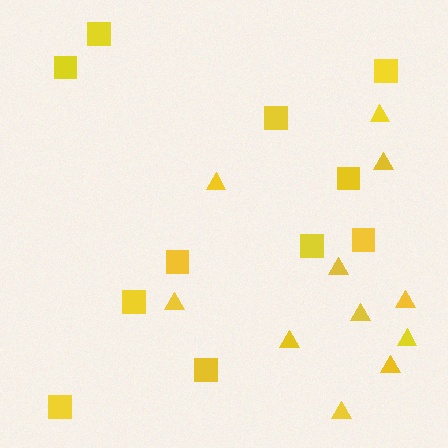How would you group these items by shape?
There are 2 groups: one group of squares (11) and one group of triangles (11).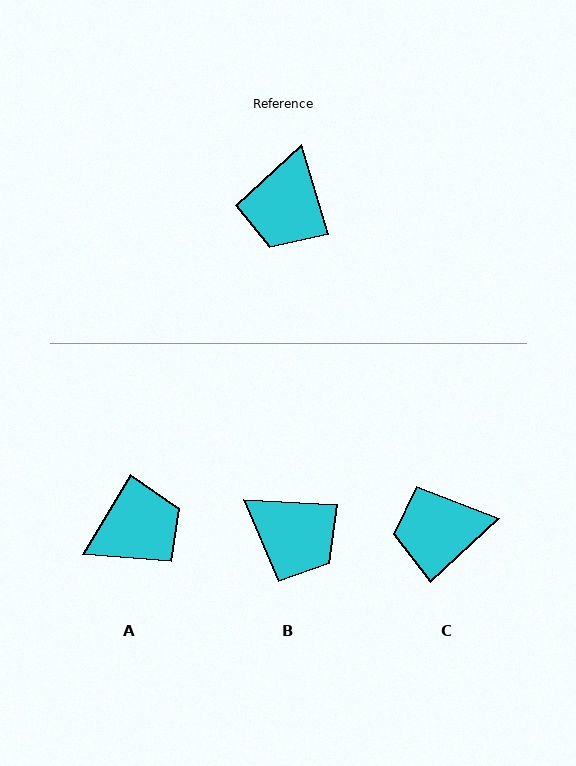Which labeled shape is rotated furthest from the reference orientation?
A, about 133 degrees away.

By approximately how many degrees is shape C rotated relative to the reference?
Approximately 64 degrees clockwise.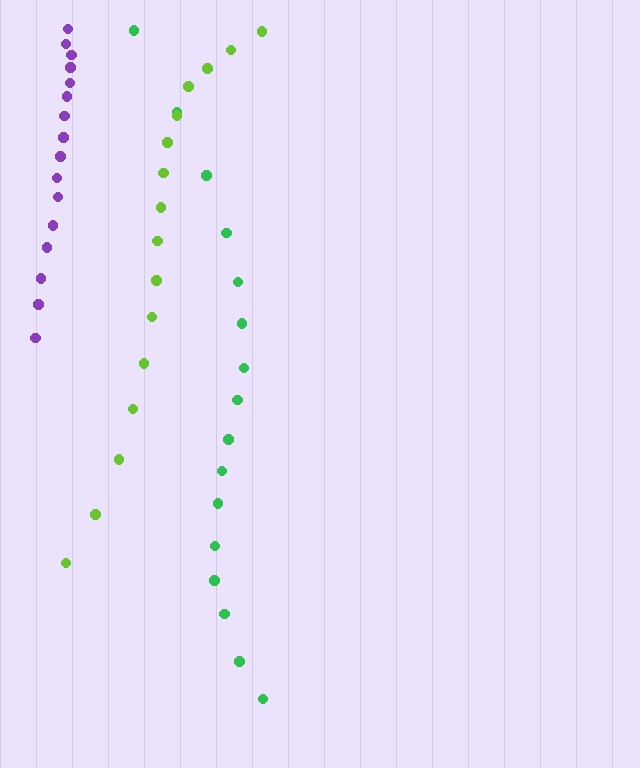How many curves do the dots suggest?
There are 3 distinct paths.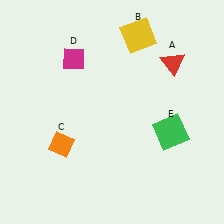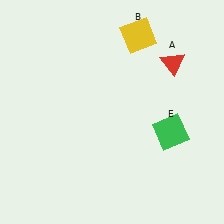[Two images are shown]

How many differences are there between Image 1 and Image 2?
There are 2 differences between the two images.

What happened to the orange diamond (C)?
The orange diamond (C) was removed in Image 2. It was in the bottom-left area of Image 1.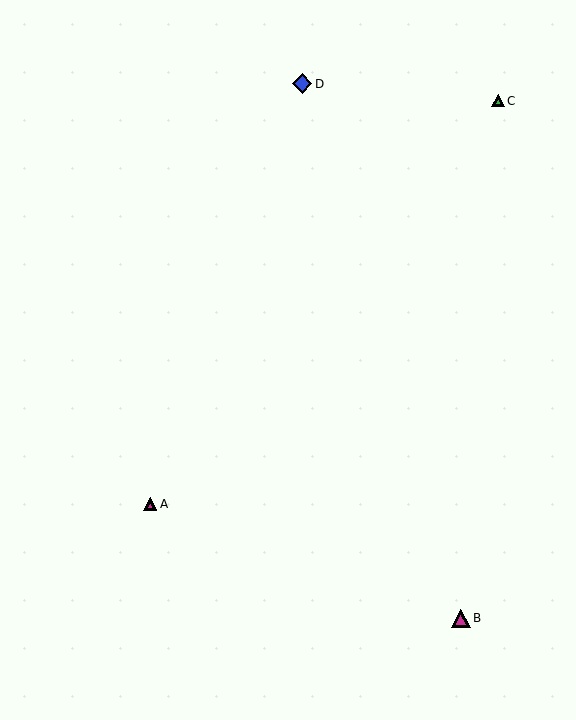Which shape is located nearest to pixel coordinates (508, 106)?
The green triangle (labeled C) at (498, 101) is nearest to that location.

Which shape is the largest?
The blue diamond (labeled D) is the largest.